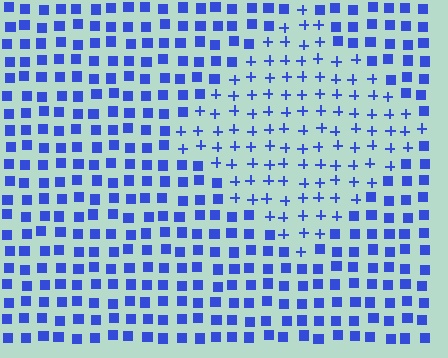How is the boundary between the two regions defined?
The boundary is defined by a change in element shape: plus signs inside vs. squares outside. All elements share the same color and spacing.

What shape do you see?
I see a diamond.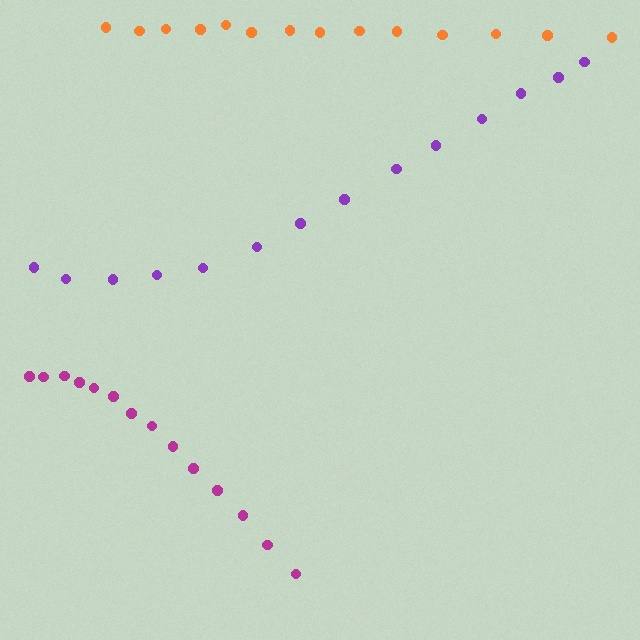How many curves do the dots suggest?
There are 3 distinct paths.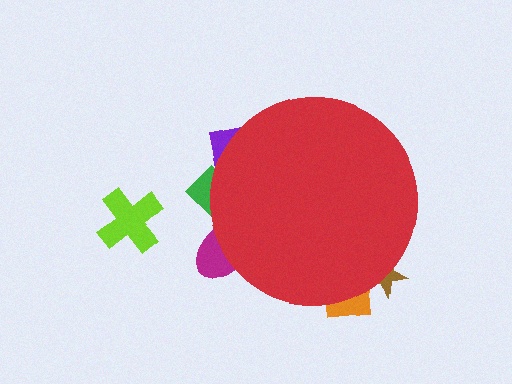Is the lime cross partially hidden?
No, the lime cross is fully visible.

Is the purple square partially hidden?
Yes, the purple square is partially hidden behind the red circle.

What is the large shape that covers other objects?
A red circle.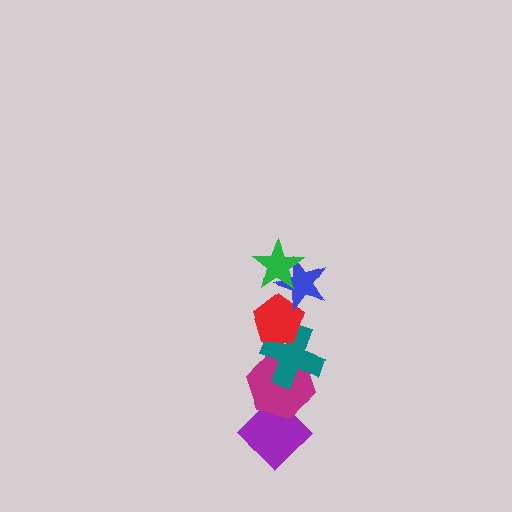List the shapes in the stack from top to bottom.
From top to bottom: the green star, the blue star, the red pentagon, the teal cross, the magenta hexagon, the purple diamond.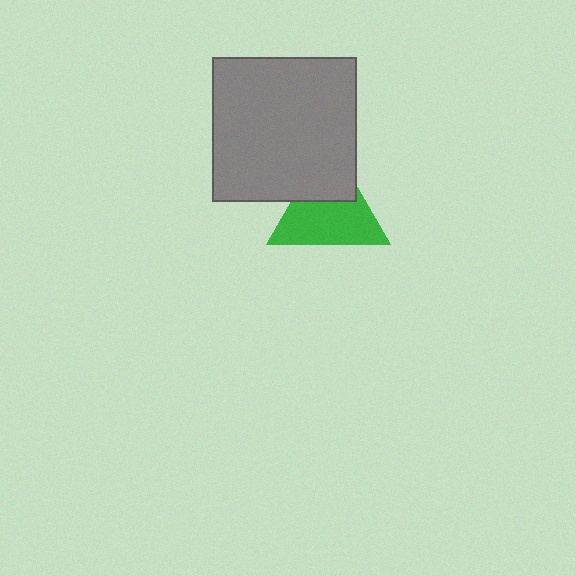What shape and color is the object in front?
The object in front is a gray square.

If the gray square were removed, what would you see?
You would see the complete green triangle.